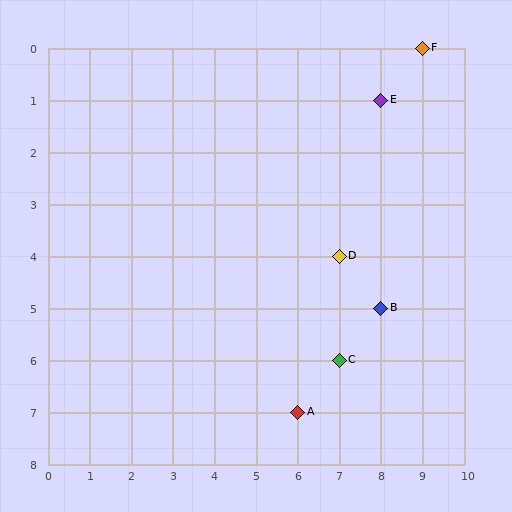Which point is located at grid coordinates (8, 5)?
Point B is at (8, 5).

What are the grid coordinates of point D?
Point D is at grid coordinates (7, 4).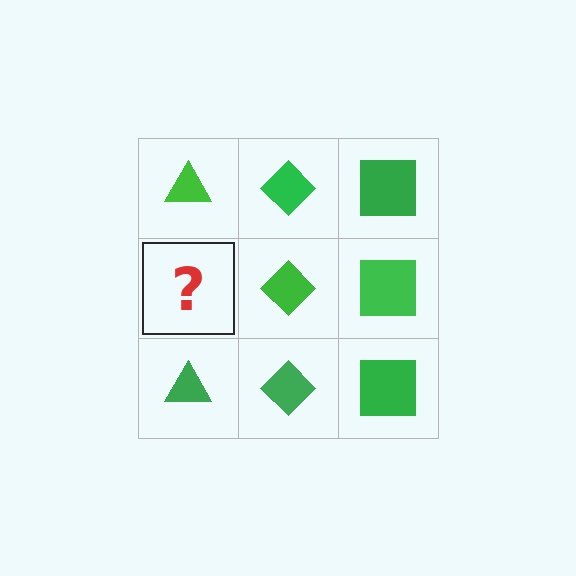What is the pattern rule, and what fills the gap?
The rule is that each column has a consistent shape. The gap should be filled with a green triangle.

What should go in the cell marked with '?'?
The missing cell should contain a green triangle.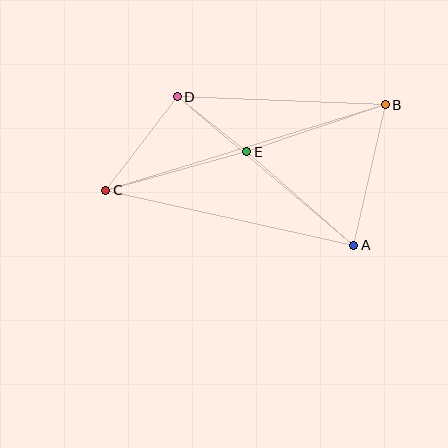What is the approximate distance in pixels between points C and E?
The distance between C and E is approximately 146 pixels.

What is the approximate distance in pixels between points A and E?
The distance between A and E is approximately 142 pixels.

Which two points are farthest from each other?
Points B and C are farthest from each other.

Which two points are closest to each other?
Points D and E are closest to each other.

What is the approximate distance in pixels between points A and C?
The distance between A and C is approximately 254 pixels.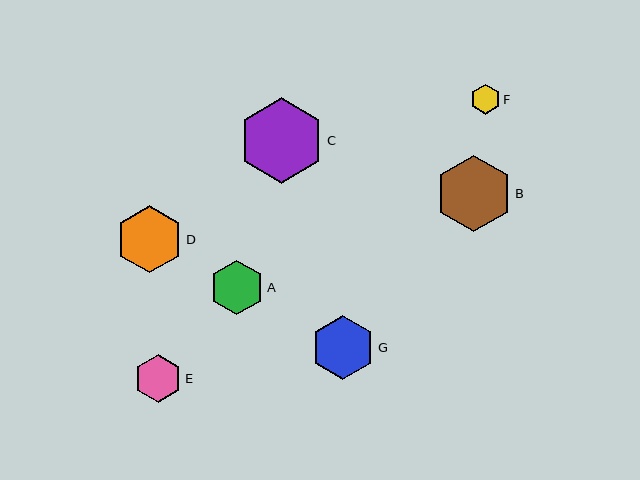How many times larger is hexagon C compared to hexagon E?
Hexagon C is approximately 1.8 times the size of hexagon E.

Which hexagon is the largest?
Hexagon C is the largest with a size of approximately 85 pixels.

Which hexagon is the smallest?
Hexagon F is the smallest with a size of approximately 30 pixels.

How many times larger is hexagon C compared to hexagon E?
Hexagon C is approximately 1.8 times the size of hexagon E.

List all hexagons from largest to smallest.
From largest to smallest: C, B, D, G, A, E, F.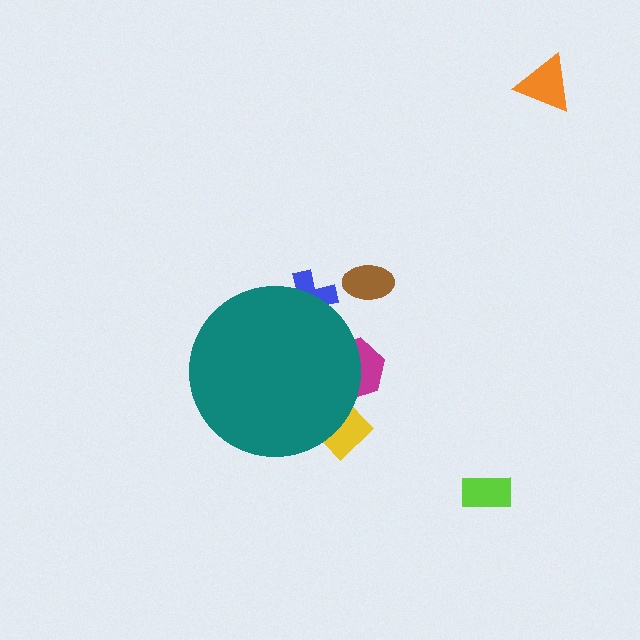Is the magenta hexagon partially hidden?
Yes, the magenta hexagon is partially hidden behind the teal circle.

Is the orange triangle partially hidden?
No, the orange triangle is fully visible.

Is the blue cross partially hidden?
Yes, the blue cross is partially hidden behind the teal circle.